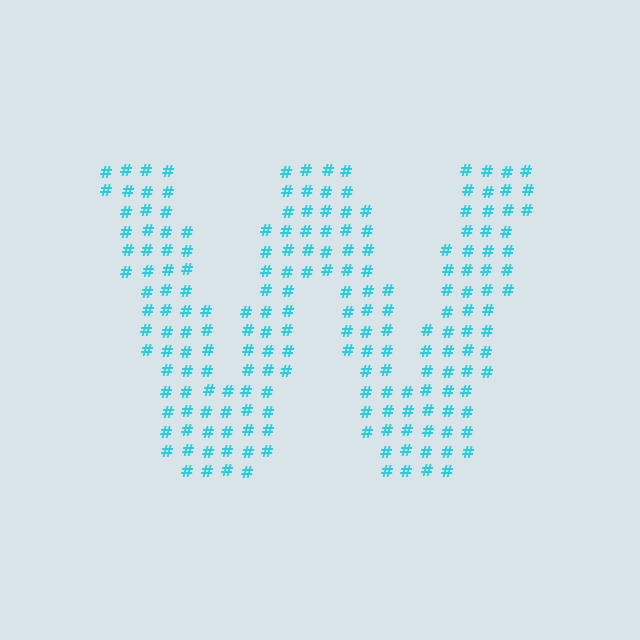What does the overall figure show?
The overall figure shows the letter W.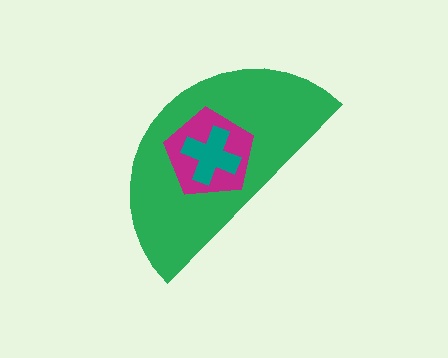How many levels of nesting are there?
3.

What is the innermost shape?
The teal cross.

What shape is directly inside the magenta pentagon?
The teal cross.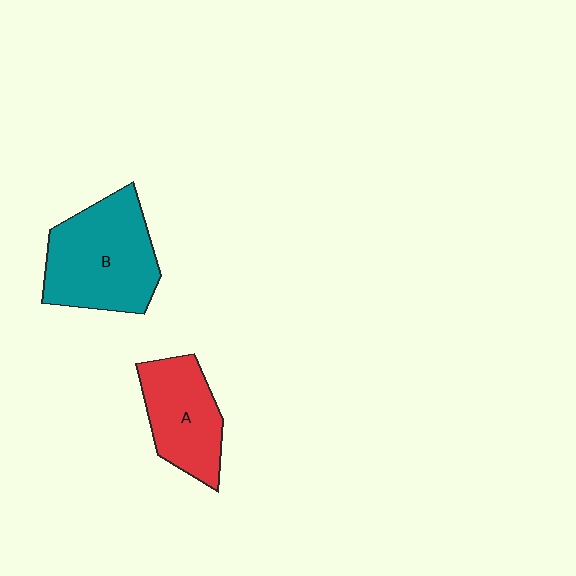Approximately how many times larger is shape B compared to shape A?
Approximately 1.4 times.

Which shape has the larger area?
Shape B (teal).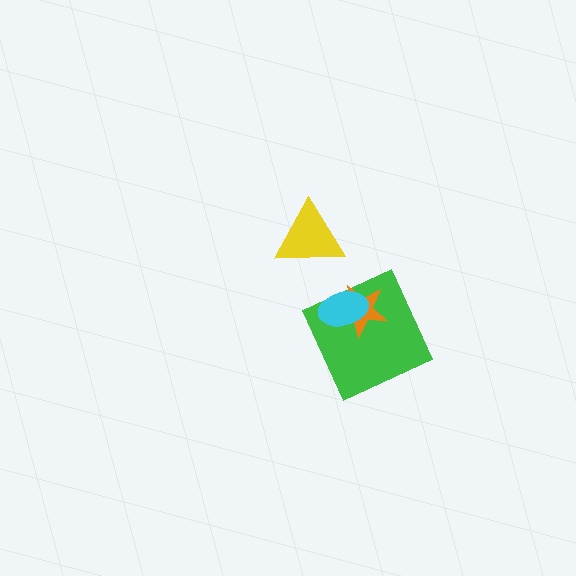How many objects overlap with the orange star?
2 objects overlap with the orange star.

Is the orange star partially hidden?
Yes, it is partially covered by another shape.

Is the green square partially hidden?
Yes, it is partially covered by another shape.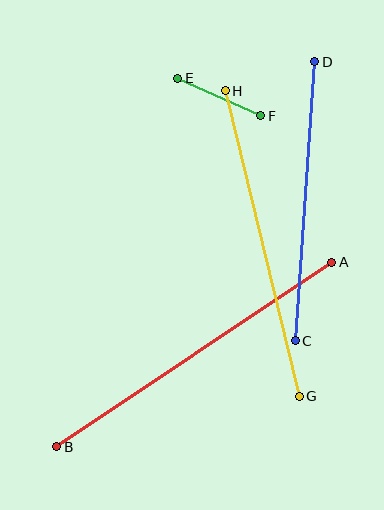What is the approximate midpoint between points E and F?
The midpoint is at approximately (219, 97) pixels.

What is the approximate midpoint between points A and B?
The midpoint is at approximately (194, 355) pixels.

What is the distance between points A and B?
The distance is approximately 331 pixels.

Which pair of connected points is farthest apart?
Points A and B are farthest apart.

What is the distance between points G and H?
The distance is approximately 314 pixels.